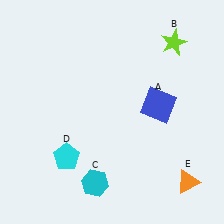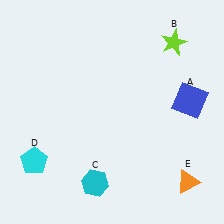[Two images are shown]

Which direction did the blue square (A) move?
The blue square (A) moved right.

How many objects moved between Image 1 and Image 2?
2 objects moved between the two images.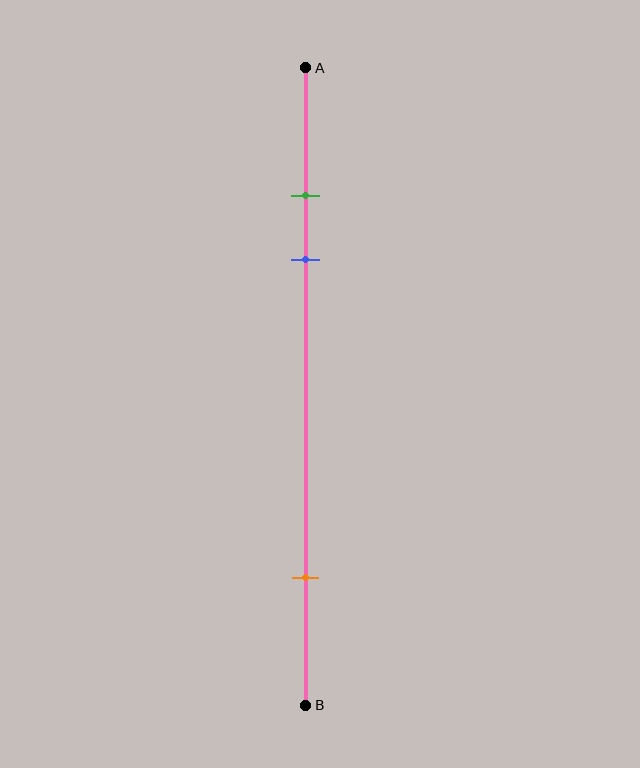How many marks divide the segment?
There are 3 marks dividing the segment.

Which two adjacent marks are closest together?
The green and blue marks are the closest adjacent pair.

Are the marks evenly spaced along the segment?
No, the marks are not evenly spaced.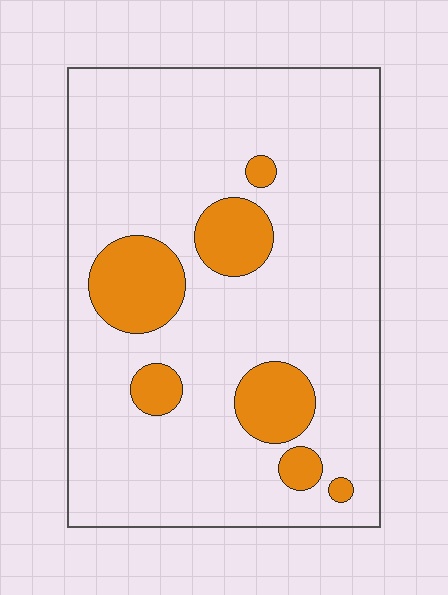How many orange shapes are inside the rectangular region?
7.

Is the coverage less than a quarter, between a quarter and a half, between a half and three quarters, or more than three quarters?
Less than a quarter.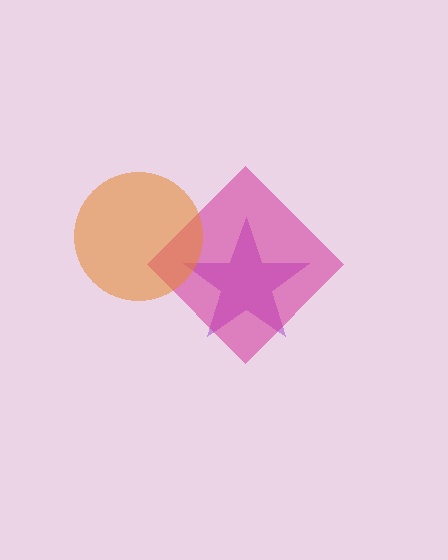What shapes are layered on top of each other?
The layered shapes are: a purple star, a magenta diamond, an orange circle.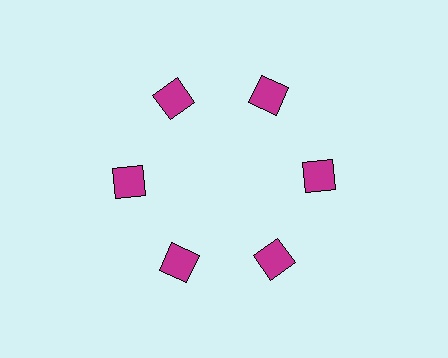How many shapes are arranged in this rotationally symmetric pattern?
There are 6 shapes, arranged in 6 groups of 1.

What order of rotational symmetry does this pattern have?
This pattern has 6-fold rotational symmetry.